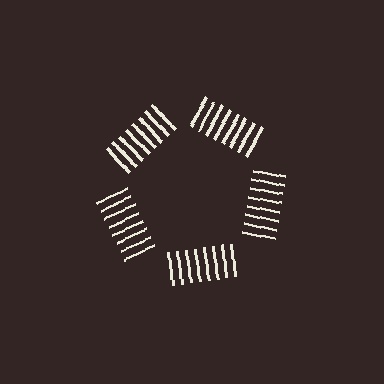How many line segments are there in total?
40 — 8 along each of the 5 edges.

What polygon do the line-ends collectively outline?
An illusory pentagon — the line segments terminate on its edges but no continuous stroke is drawn.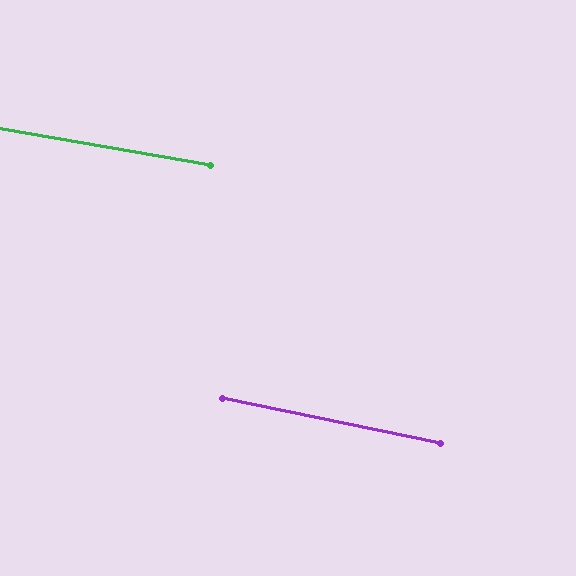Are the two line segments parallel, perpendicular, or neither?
Parallel — their directions differ by only 1.9°.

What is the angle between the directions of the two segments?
Approximately 2 degrees.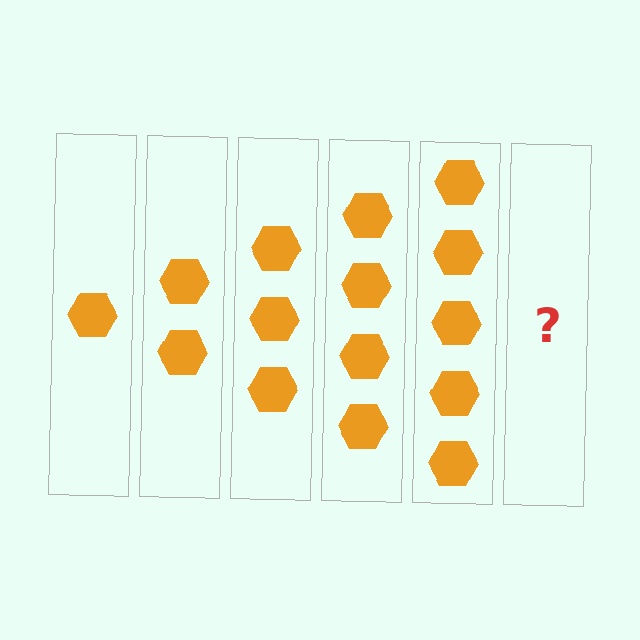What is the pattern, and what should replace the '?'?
The pattern is that each step adds one more hexagon. The '?' should be 6 hexagons.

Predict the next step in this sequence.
The next step is 6 hexagons.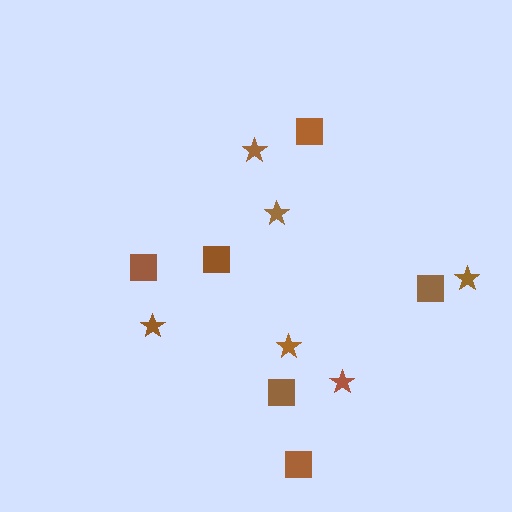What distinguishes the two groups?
There are 2 groups: one group of stars (6) and one group of squares (6).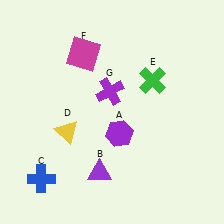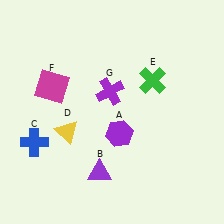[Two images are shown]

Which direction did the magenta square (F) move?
The magenta square (F) moved down.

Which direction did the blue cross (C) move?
The blue cross (C) moved up.